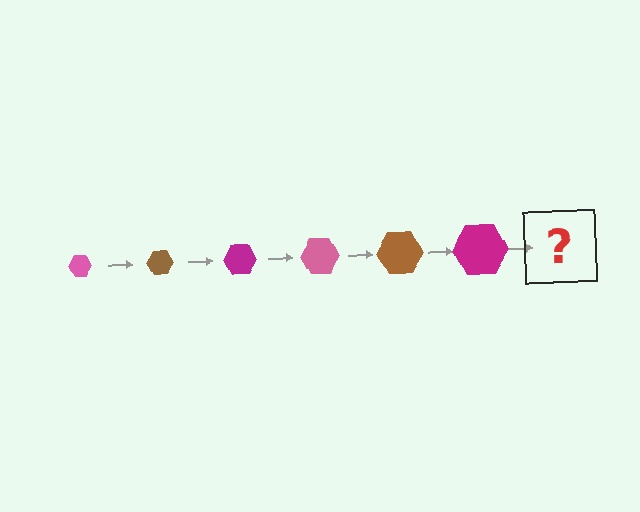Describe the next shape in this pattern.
It should be a pink hexagon, larger than the previous one.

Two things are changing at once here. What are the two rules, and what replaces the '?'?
The two rules are that the hexagon grows larger each step and the color cycles through pink, brown, and magenta. The '?' should be a pink hexagon, larger than the previous one.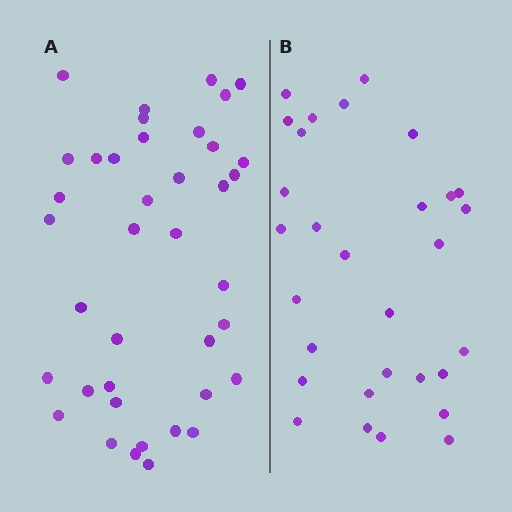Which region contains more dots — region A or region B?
Region A (the left region) has more dots.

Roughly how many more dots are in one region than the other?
Region A has roughly 8 or so more dots than region B.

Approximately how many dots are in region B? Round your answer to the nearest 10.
About 30 dots.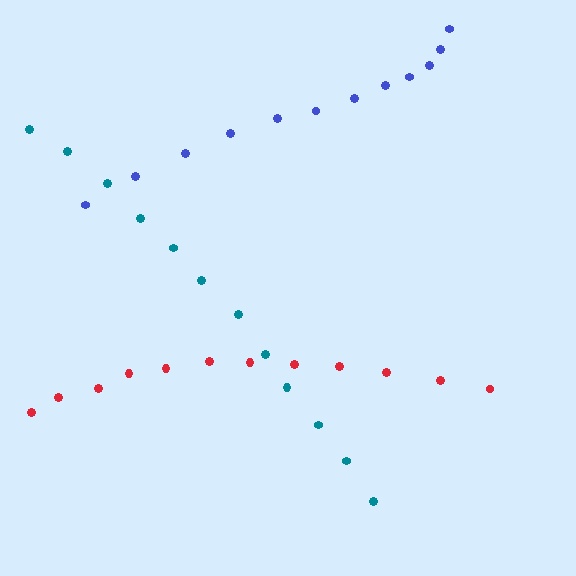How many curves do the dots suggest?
There are 3 distinct paths.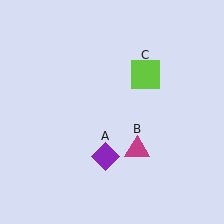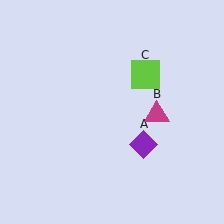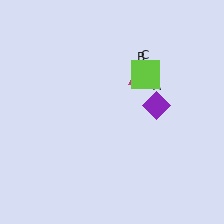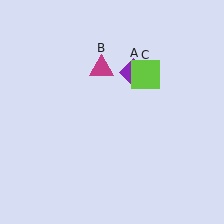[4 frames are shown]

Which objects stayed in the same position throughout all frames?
Lime square (object C) remained stationary.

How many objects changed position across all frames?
2 objects changed position: purple diamond (object A), magenta triangle (object B).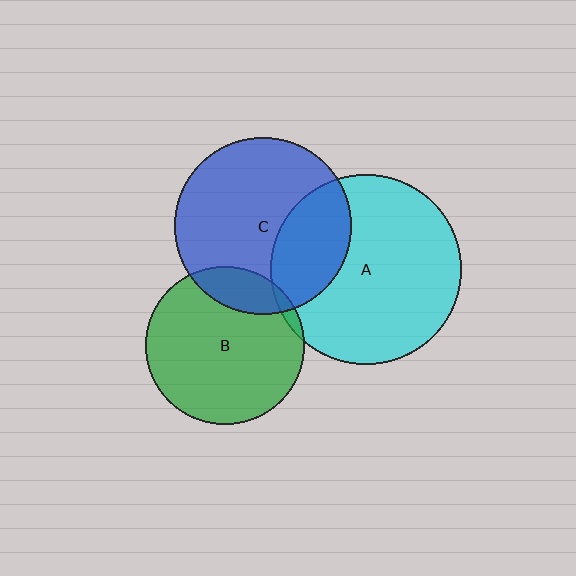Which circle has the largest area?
Circle A (cyan).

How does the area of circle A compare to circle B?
Approximately 1.4 times.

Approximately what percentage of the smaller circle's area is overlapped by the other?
Approximately 5%.